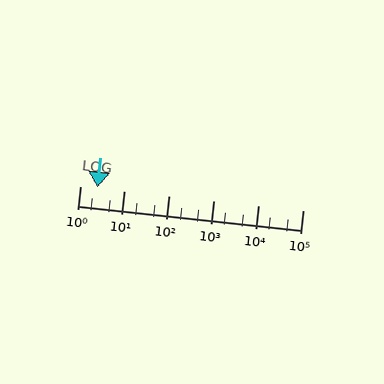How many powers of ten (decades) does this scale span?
The scale spans 5 decades, from 1 to 100000.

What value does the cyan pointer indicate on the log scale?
The pointer indicates approximately 2.4.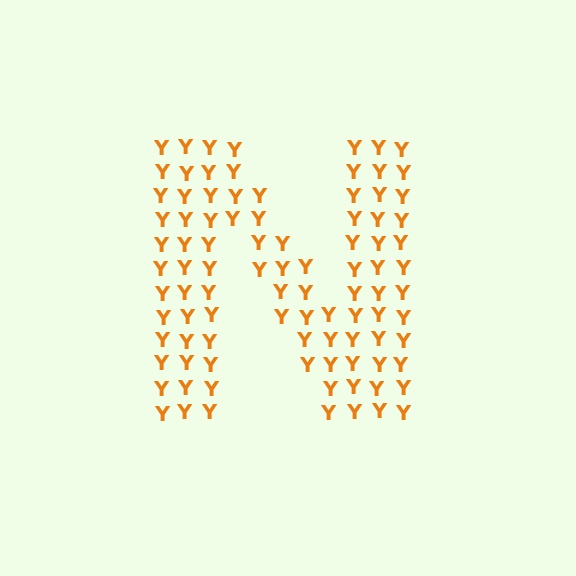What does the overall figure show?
The overall figure shows the letter N.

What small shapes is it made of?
It is made of small letter Y's.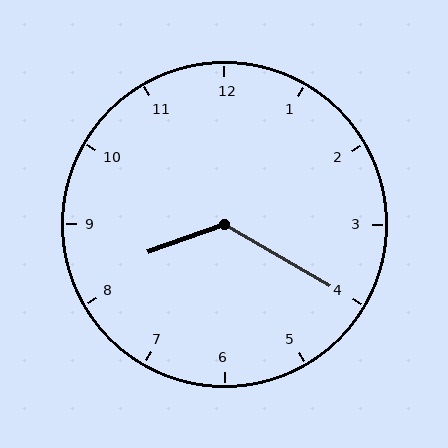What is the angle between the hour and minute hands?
Approximately 130 degrees.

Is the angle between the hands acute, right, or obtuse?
It is obtuse.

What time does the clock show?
8:20.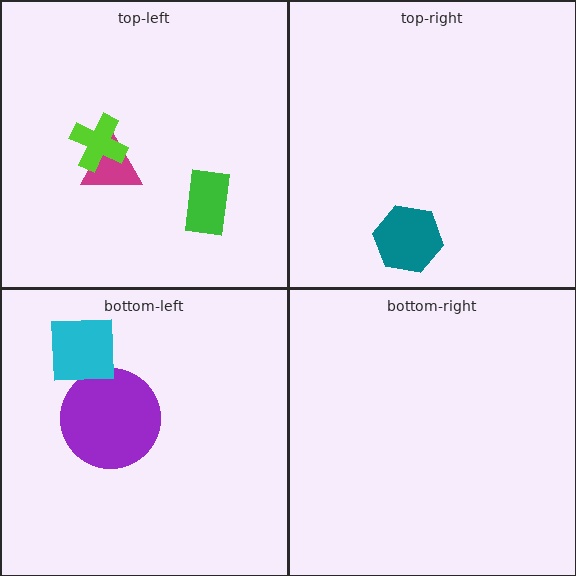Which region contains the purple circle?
The bottom-left region.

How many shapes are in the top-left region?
3.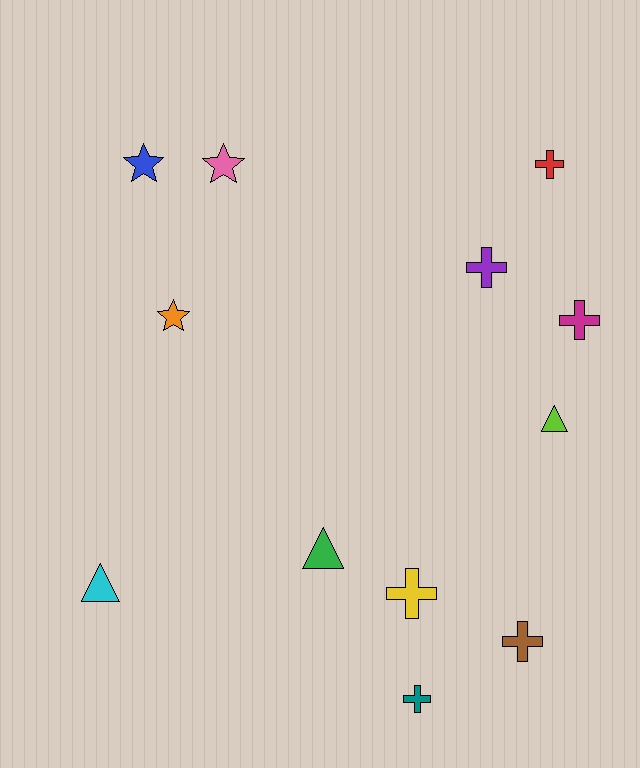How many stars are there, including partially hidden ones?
There are 3 stars.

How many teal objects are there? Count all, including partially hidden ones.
There is 1 teal object.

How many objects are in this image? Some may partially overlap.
There are 12 objects.